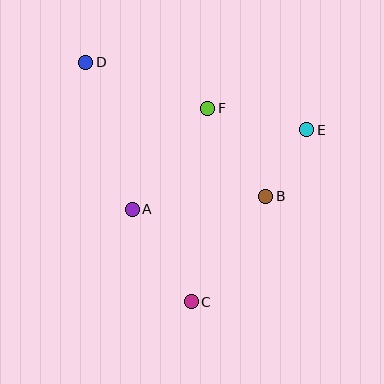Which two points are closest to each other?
Points B and E are closest to each other.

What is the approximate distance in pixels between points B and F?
The distance between B and F is approximately 105 pixels.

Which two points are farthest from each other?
Points C and D are farthest from each other.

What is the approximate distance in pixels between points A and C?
The distance between A and C is approximately 110 pixels.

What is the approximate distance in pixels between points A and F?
The distance between A and F is approximately 126 pixels.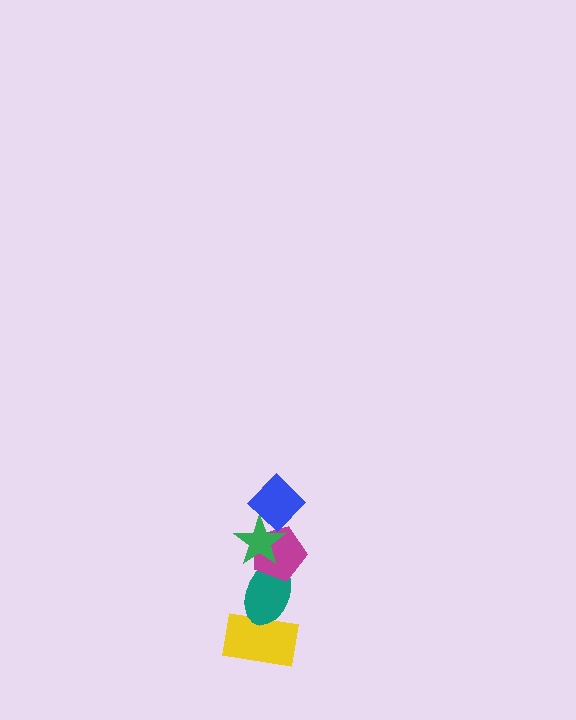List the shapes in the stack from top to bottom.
From top to bottom: the blue diamond, the green star, the magenta pentagon, the teal ellipse, the yellow rectangle.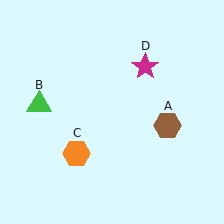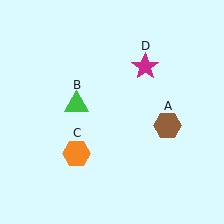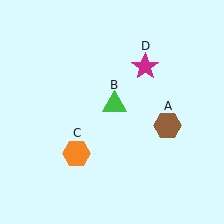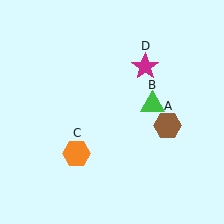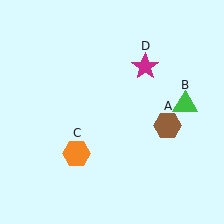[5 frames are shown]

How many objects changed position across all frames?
1 object changed position: green triangle (object B).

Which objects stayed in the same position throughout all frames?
Brown hexagon (object A) and orange hexagon (object C) and magenta star (object D) remained stationary.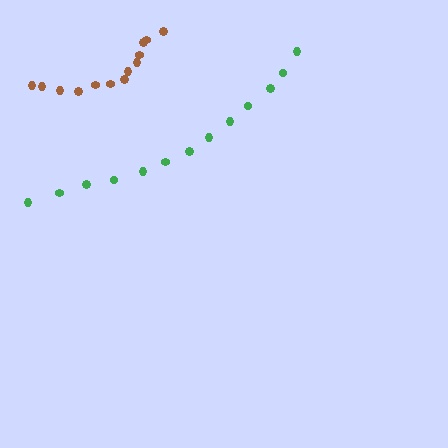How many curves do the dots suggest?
There are 2 distinct paths.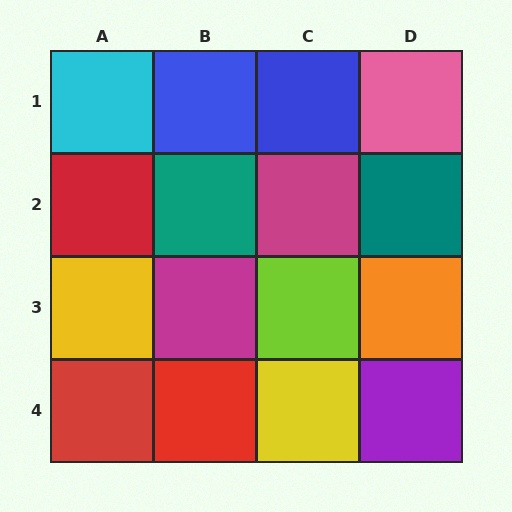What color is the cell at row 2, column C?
Magenta.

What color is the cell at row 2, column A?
Red.